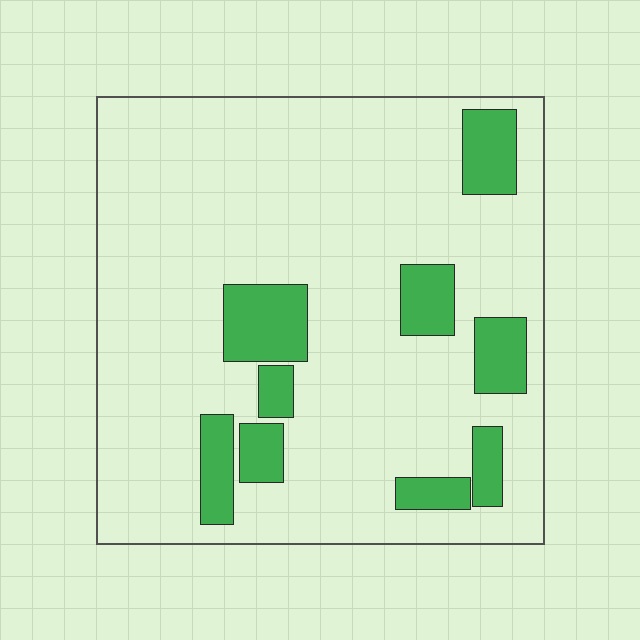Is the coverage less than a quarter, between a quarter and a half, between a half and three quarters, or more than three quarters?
Less than a quarter.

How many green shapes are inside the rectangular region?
9.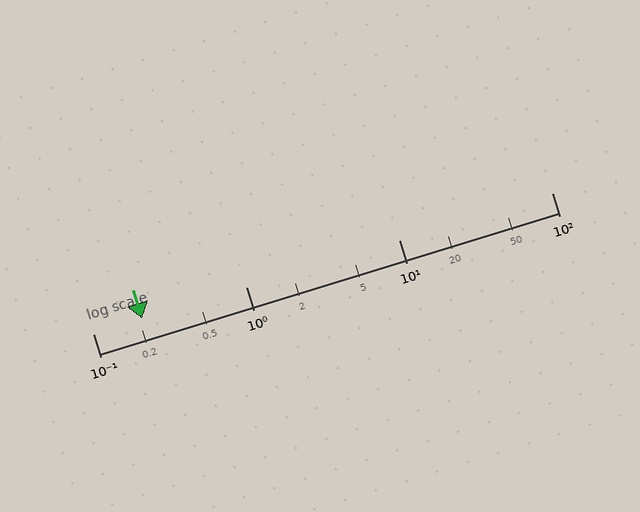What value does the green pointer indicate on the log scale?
The pointer indicates approximately 0.21.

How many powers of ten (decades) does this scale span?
The scale spans 3 decades, from 0.1 to 100.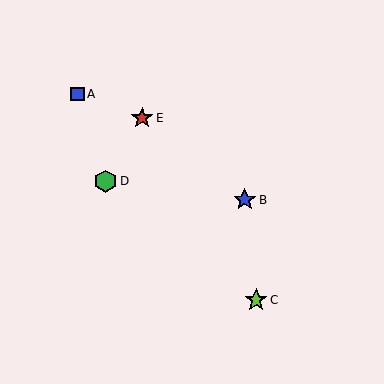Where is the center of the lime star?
The center of the lime star is at (256, 300).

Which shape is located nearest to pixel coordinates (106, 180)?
The green hexagon (labeled D) at (105, 181) is nearest to that location.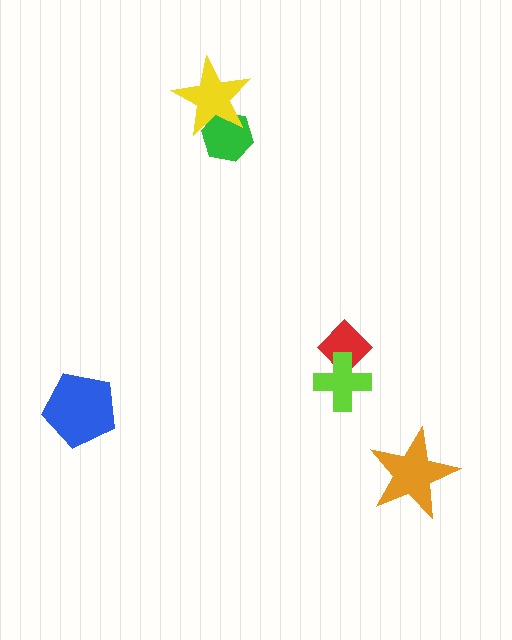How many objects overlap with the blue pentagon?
0 objects overlap with the blue pentagon.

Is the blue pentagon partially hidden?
No, no other shape covers it.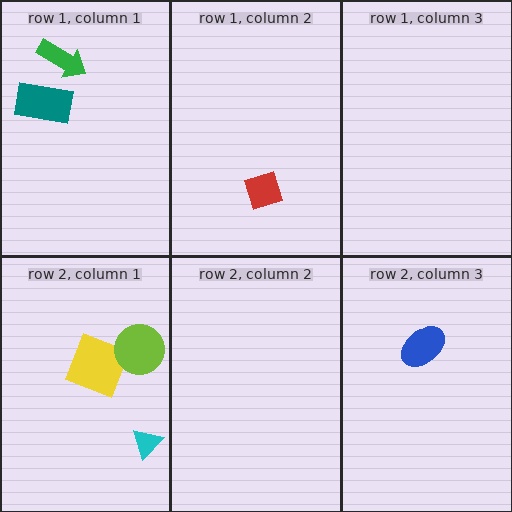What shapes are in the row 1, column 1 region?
The green arrow, the teal rectangle.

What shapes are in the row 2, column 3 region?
The blue ellipse.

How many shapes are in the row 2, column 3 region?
1.